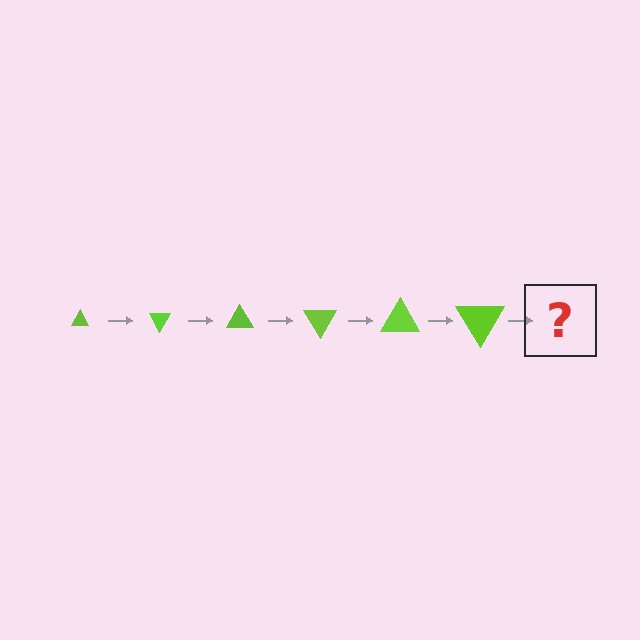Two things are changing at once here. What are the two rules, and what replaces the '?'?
The two rules are that the triangle grows larger each step and it rotates 60 degrees each step. The '?' should be a triangle, larger than the previous one and rotated 360 degrees from the start.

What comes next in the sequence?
The next element should be a triangle, larger than the previous one and rotated 360 degrees from the start.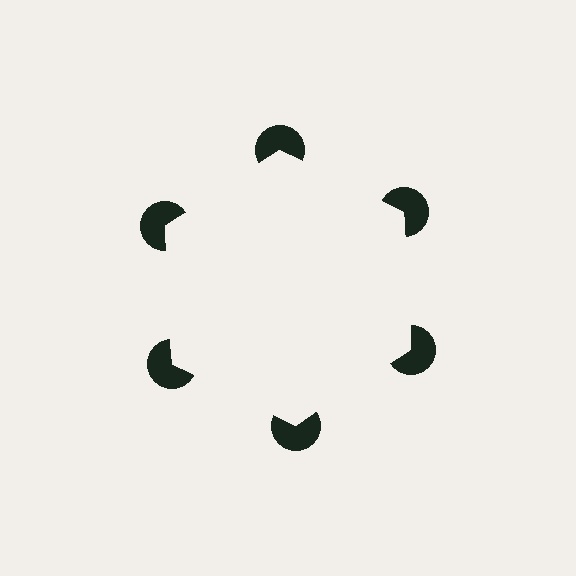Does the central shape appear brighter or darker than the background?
It typically appears slightly brighter than the background, even though no actual brightness change is drawn.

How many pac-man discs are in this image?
There are 6 — one at each vertex of the illusory hexagon.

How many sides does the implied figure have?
6 sides.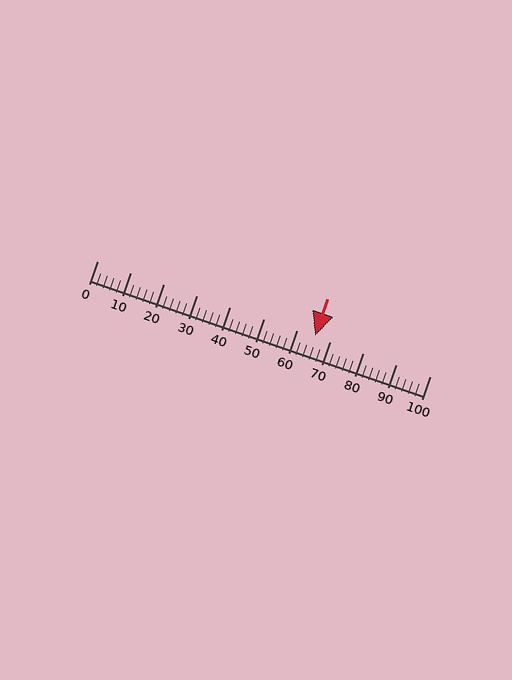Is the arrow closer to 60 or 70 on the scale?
The arrow is closer to 70.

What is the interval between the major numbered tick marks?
The major tick marks are spaced 10 units apart.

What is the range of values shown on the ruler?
The ruler shows values from 0 to 100.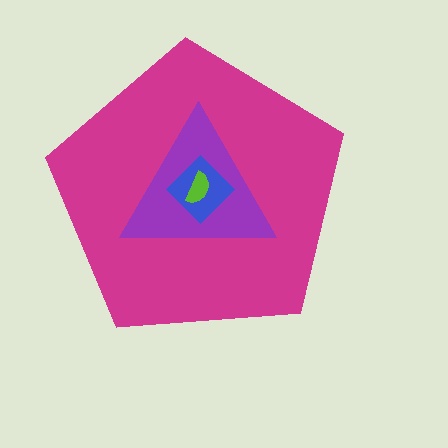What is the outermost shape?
The magenta pentagon.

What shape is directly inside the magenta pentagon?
The purple triangle.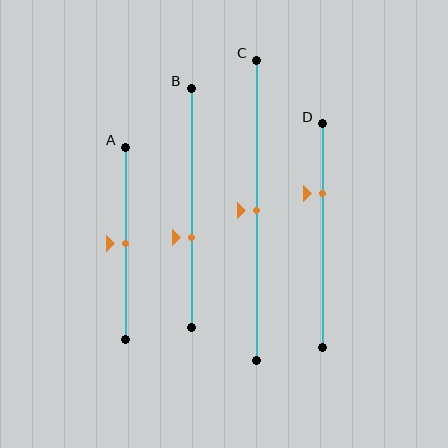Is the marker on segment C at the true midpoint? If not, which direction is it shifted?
Yes, the marker on segment C is at the true midpoint.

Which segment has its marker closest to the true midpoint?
Segment A has its marker closest to the true midpoint.